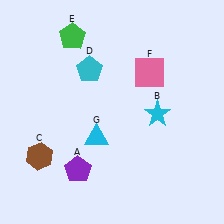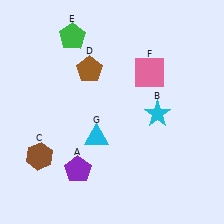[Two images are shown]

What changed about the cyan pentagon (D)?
In Image 1, D is cyan. In Image 2, it changed to brown.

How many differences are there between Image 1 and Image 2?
There is 1 difference between the two images.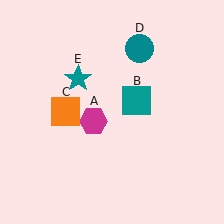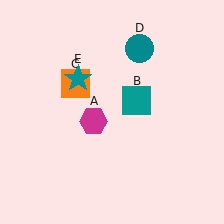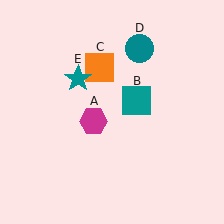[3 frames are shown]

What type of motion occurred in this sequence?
The orange square (object C) rotated clockwise around the center of the scene.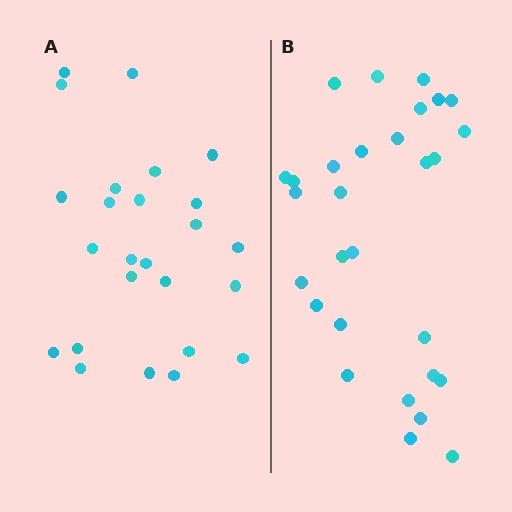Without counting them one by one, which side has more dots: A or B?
Region B (the right region) has more dots.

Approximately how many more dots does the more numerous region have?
Region B has about 4 more dots than region A.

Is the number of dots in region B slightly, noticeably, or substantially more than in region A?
Region B has only slightly more — the two regions are fairly close. The ratio is roughly 1.2 to 1.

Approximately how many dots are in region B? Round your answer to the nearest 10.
About 30 dots. (The exact count is 29, which rounds to 30.)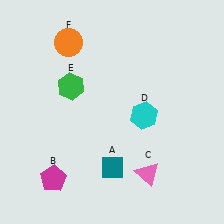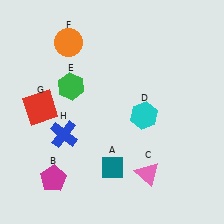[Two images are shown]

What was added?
A red square (G), a blue cross (H) were added in Image 2.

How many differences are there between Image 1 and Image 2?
There are 2 differences between the two images.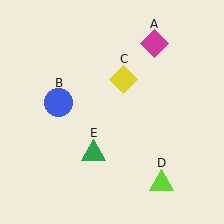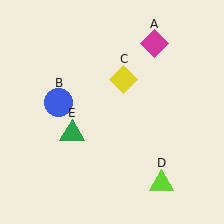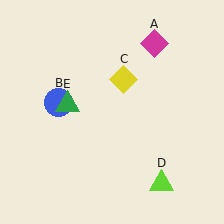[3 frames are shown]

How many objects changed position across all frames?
1 object changed position: green triangle (object E).